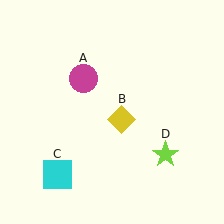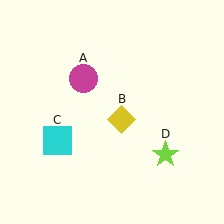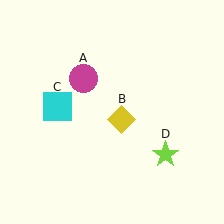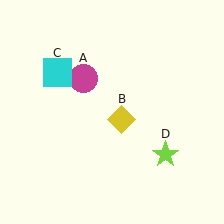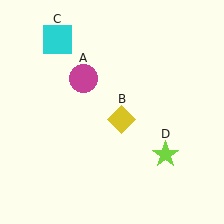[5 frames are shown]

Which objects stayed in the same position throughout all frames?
Magenta circle (object A) and yellow diamond (object B) and lime star (object D) remained stationary.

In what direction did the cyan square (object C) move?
The cyan square (object C) moved up.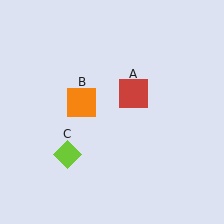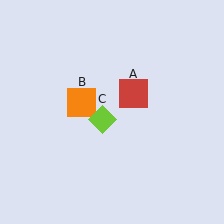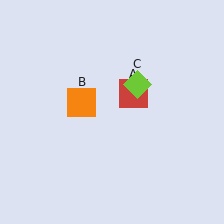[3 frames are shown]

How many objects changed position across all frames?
1 object changed position: lime diamond (object C).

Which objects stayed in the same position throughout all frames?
Red square (object A) and orange square (object B) remained stationary.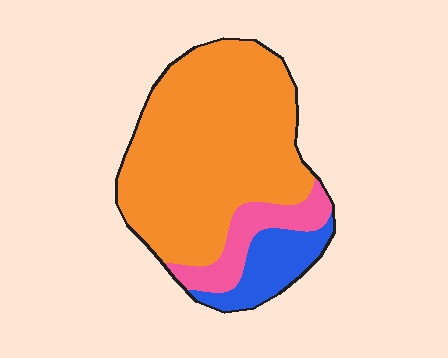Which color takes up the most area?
Orange, at roughly 75%.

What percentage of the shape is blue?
Blue takes up about one eighth (1/8) of the shape.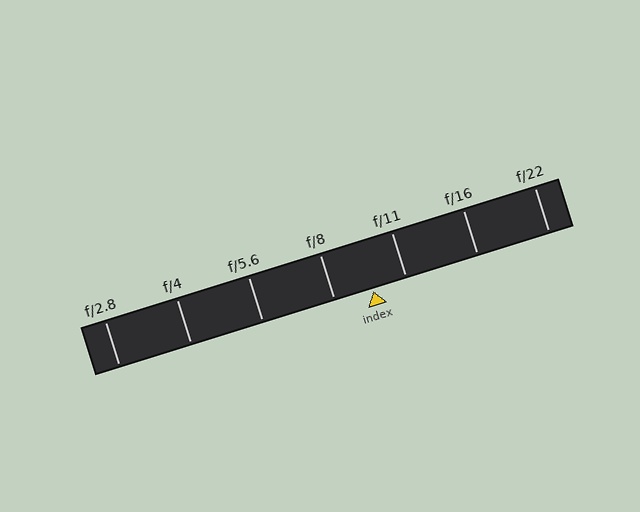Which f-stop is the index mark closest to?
The index mark is closest to f/11.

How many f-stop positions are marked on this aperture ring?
There are 7 f-stop positions marked.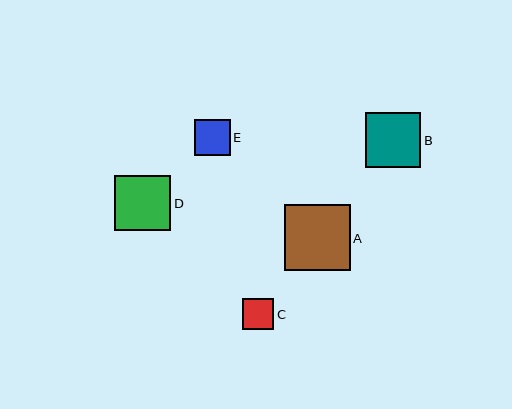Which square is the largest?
Square A is the largest with a size of approximately 66 pixels.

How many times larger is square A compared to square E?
Square A is approximately 1.9 times the size of square E.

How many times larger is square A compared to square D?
Square A is approximately 1.2 times the size of square D.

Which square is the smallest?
Square C is the smallest with a size of approximately 31 pixels.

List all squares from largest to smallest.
From largest to smallest: A, D, B, E, C.